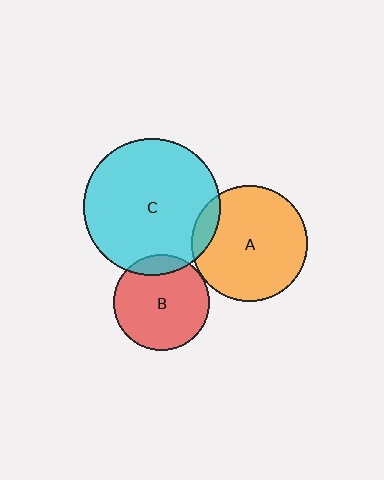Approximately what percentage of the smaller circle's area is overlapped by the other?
Approximately 10%.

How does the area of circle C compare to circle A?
Approximately 1.4 times.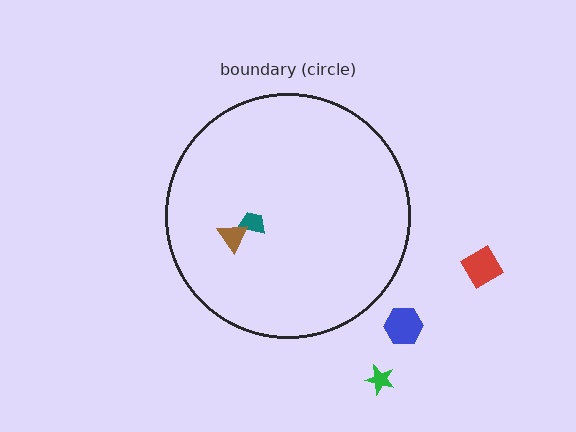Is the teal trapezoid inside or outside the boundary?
Inside.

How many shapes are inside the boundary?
2 inside, 3 outside.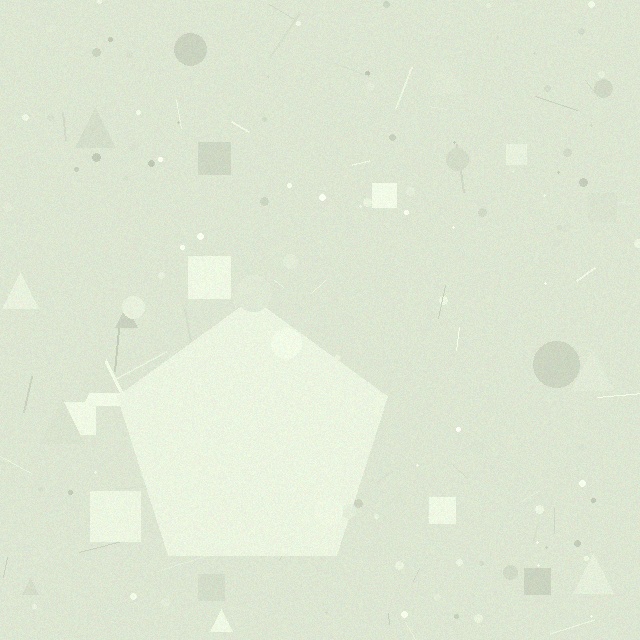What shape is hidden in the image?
A pentagon is hidden in the image.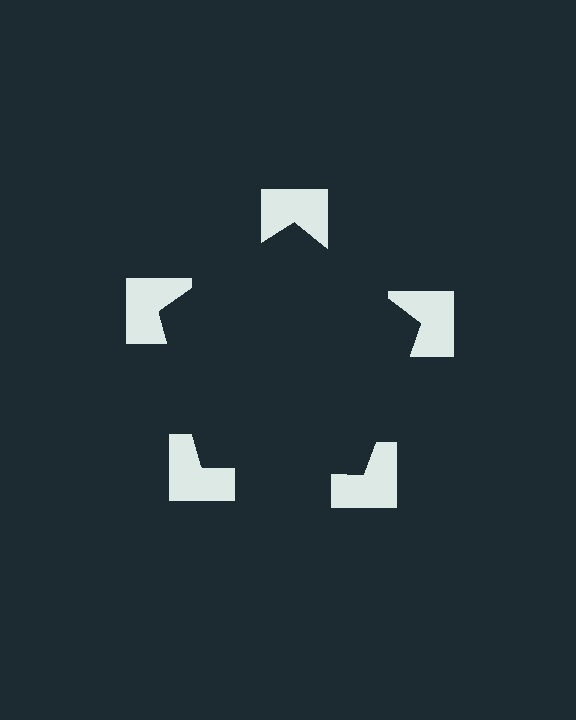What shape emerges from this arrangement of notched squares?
An illusory pentagon — its edges are inferred from the aligned wedge cuts in the notched squares, not physically drawn.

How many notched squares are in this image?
There are 5 — one at each vertex of the illusory pentagon.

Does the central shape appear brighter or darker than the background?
It typically appears slightly darker than the background, even though no actual brightness change is drawn.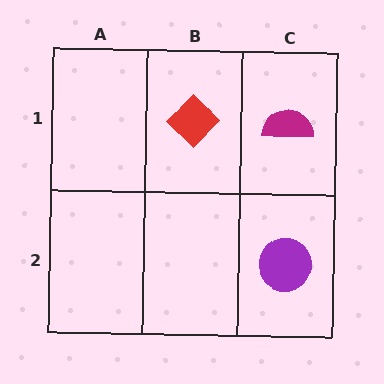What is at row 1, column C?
A magenta semicircle.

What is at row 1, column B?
A red diamond.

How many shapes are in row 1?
2 shapes.